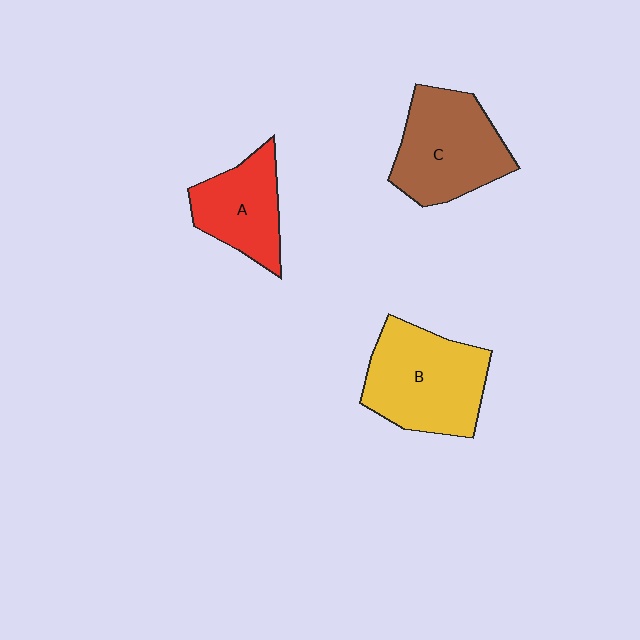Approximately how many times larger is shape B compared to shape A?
Approximately 1.5 times.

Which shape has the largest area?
Shape B (yellow).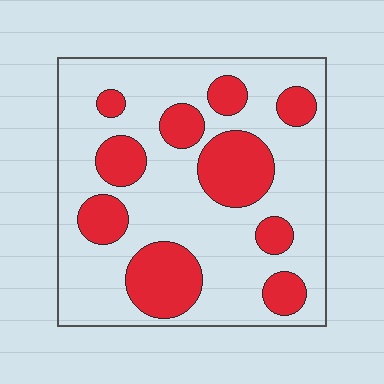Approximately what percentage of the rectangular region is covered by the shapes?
Approximately 30%.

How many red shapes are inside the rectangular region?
10.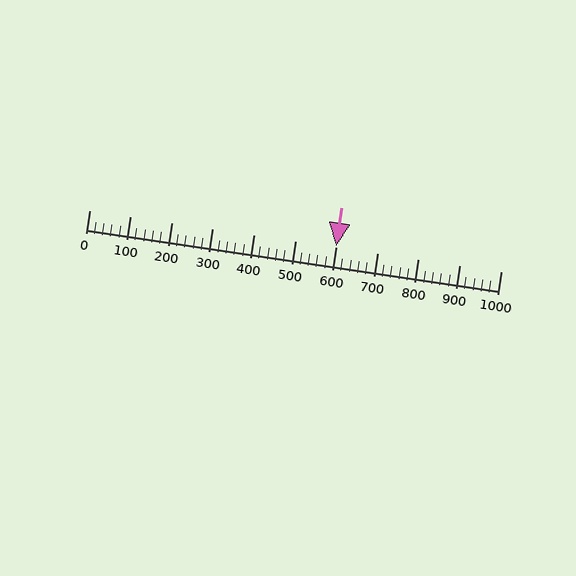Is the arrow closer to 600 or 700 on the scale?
The arrow is closer to 600.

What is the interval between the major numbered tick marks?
The major tick marks are spaced 100 units apart.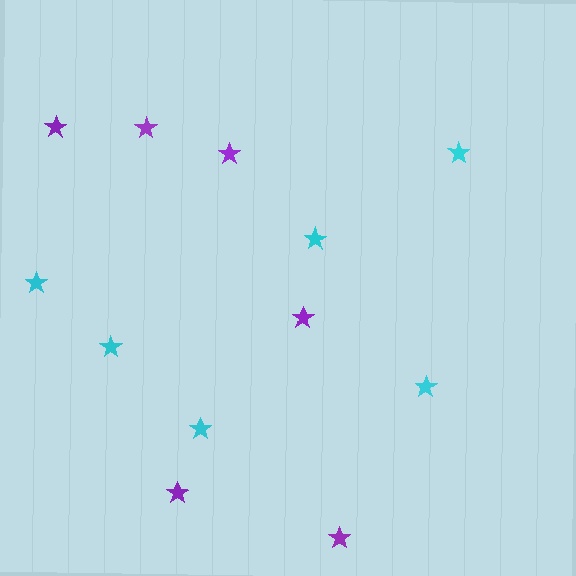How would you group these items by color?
There are 2 groups: one group of cyan stars (6) and one group of purple stars (6).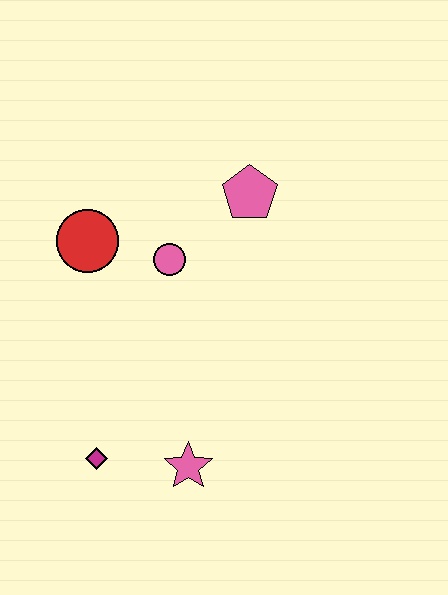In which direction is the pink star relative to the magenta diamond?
The pink star is to the right of the magenta diamond.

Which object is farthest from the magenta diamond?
The pink pentagon is farthest from the magenta diamond.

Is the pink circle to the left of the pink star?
Yes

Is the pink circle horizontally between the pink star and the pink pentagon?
No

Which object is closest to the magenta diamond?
The pink star is closest to the magenta diamond.